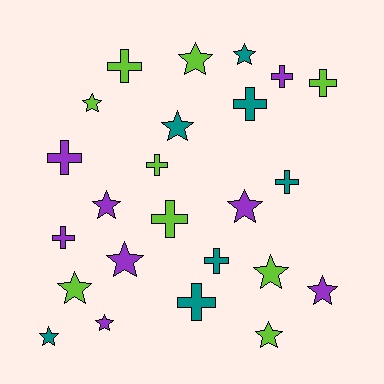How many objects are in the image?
There are 24 objects.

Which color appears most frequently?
Lime, with 9 objects.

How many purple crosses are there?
There are 3 purple crosses.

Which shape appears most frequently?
Star, with 13 objects.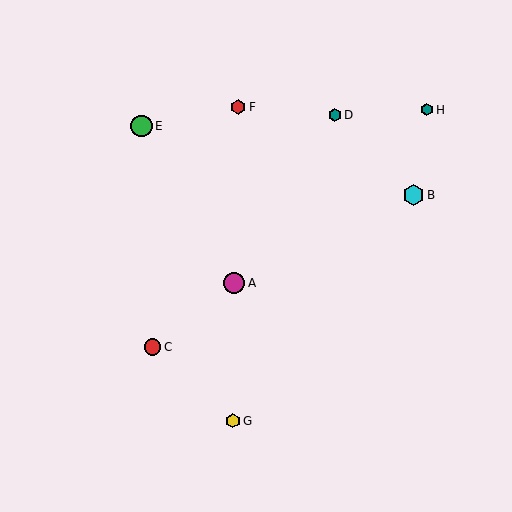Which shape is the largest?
The cyan hexagon (labeled B) is the largest.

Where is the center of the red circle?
The center of the red circle is at (152, 347).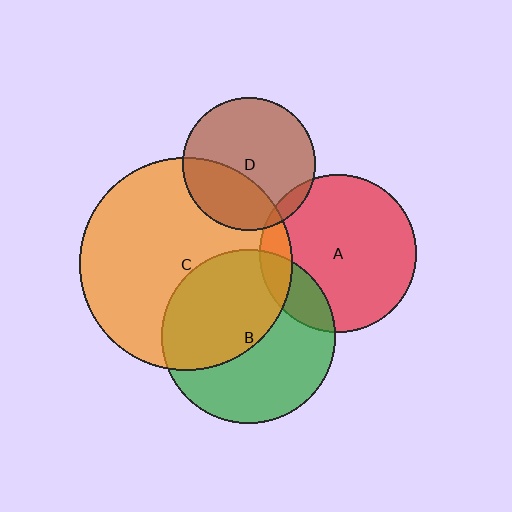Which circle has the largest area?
Circle C (orange).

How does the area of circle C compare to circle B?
Approximately 1.5 times.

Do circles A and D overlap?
Yes.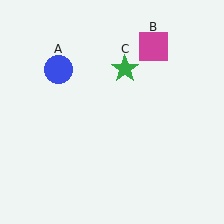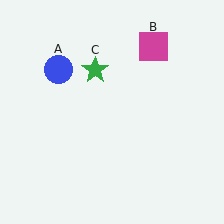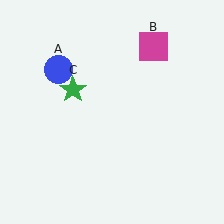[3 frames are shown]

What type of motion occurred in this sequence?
The green star (object C) rotated counterclockwise around the center of the scene.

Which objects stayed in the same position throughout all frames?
Blue circle (object A) and magenta square (object B) remained stationary.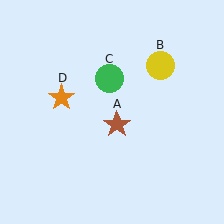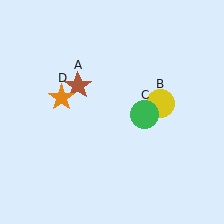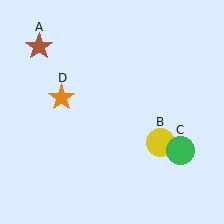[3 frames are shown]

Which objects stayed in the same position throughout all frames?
Orange star (object D) remained stationary.